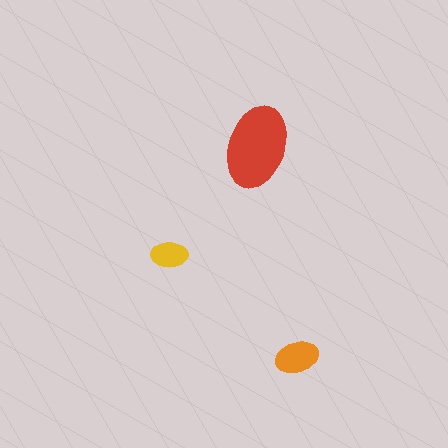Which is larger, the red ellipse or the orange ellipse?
The red one.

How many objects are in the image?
There are 3 objects in the image.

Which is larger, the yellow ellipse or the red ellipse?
The red one.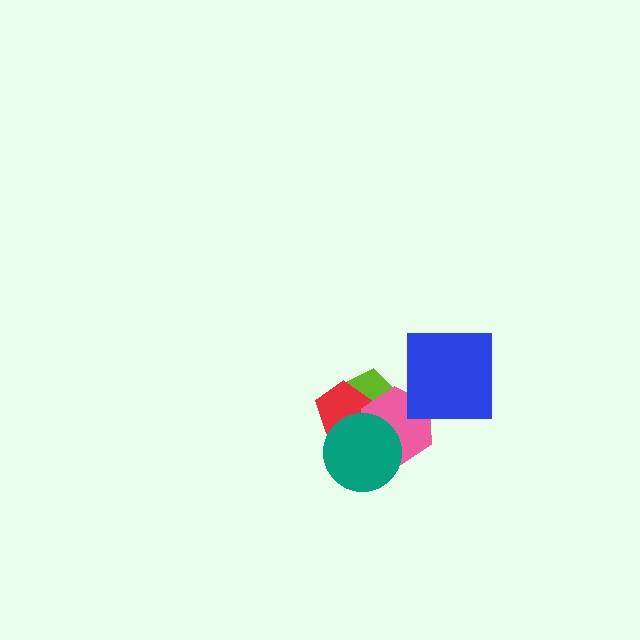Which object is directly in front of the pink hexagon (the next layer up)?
The teal circle is directly in front of the pink hexagon.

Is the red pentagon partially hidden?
Yes, it is partially covered by another shape.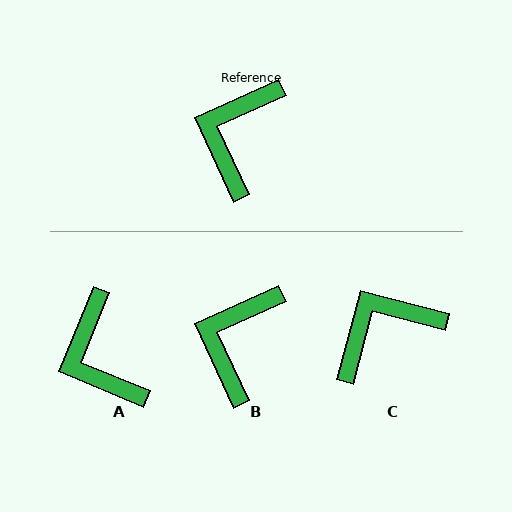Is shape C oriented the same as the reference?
No, it is off by about 39 degrees.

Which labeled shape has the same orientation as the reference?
B.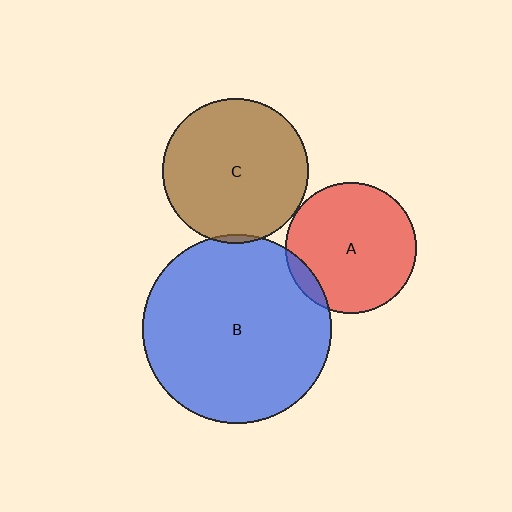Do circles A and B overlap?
Yes.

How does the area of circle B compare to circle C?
Approximately 1.7 times.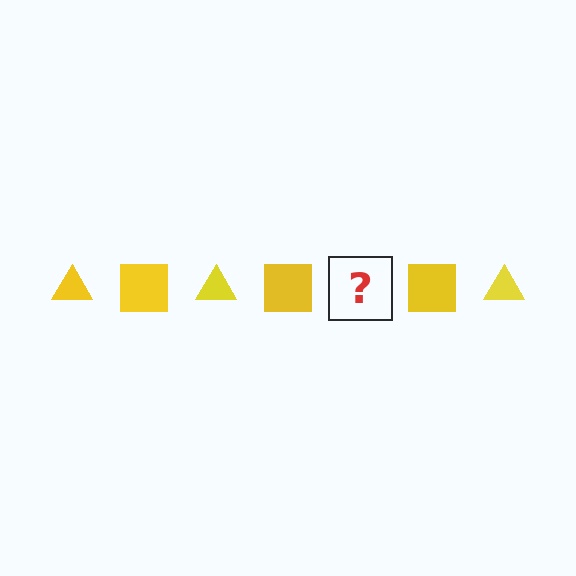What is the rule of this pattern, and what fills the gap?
The rule is that the pattern cycles through triangle, square shapes in yellow. The gap should be filled with a yellow triangle.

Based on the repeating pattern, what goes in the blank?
The blank should be a yellow triangle.